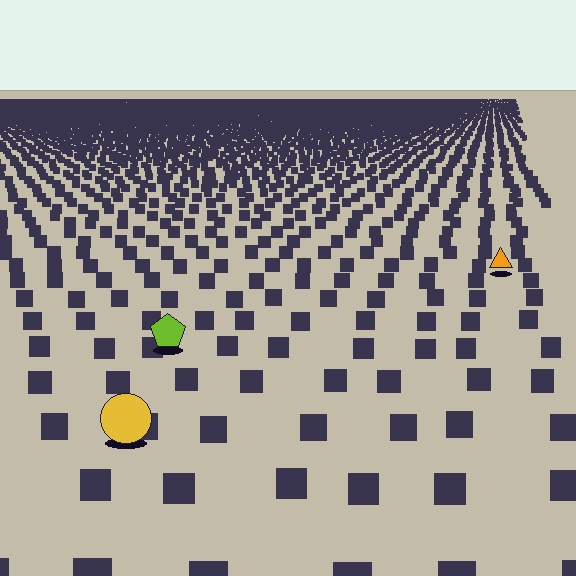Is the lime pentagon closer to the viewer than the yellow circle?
No. The yellow circle is closer — you can tell from the texture gradient: the ground texture is coarser near it.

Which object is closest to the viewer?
The yellow circle is closest. The texture marks near it are larger and more spread out.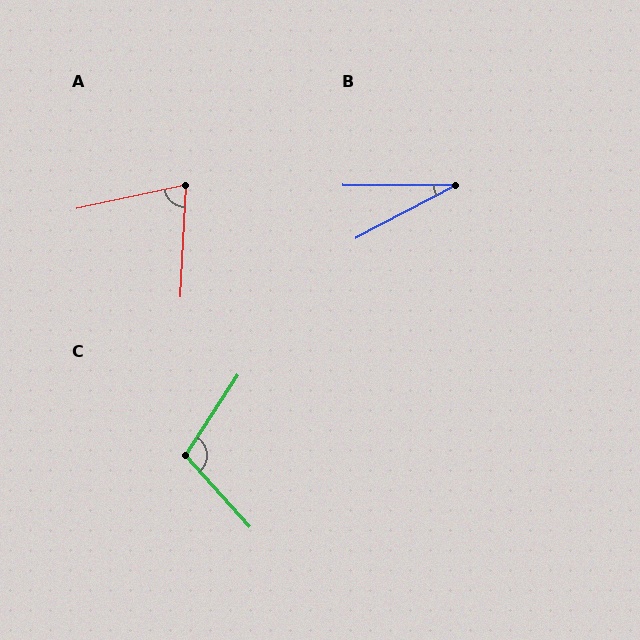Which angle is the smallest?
B, at approximately 28 degrees.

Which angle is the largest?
C, at approximately 105 degrees.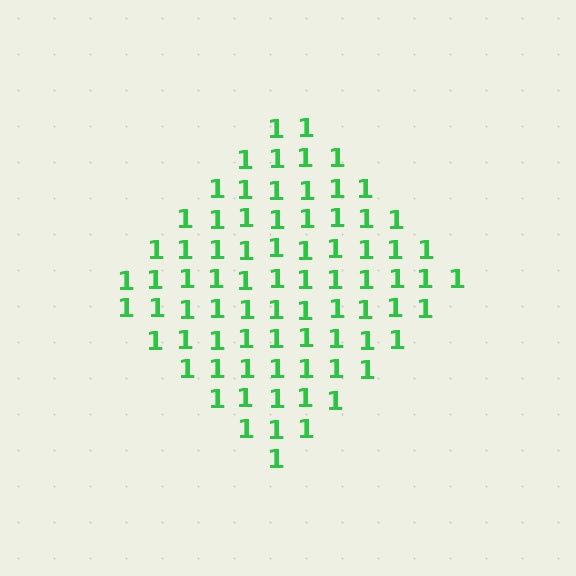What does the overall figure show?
The overall figure shows a diamond.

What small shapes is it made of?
It is made of small digit 1's.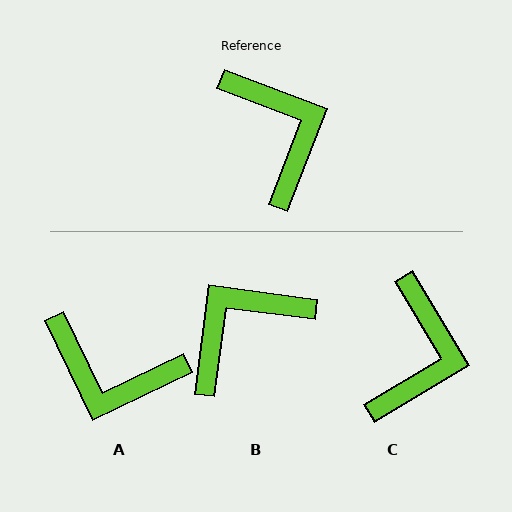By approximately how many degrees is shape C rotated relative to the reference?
Approximately 38 degrees clockwise.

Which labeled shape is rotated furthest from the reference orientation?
A, about 133 degrees away.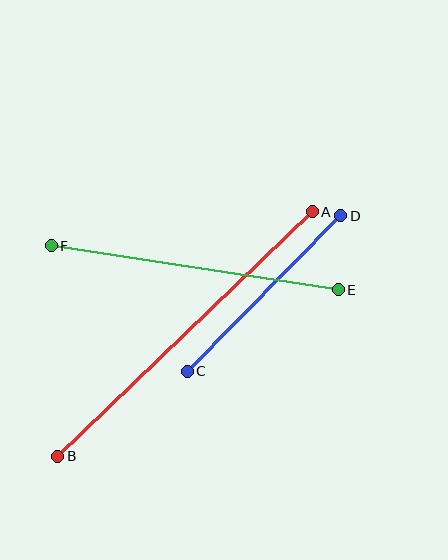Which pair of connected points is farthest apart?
Points A and B are farthest apart.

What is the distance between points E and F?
The distance is approximately 291 pixels.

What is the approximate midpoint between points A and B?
The midpoint is at approximately (185, 334) pixels.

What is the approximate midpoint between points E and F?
The midpoint is at approximately (195, 268) pixels.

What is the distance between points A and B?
The distance is approximately 353 pixels.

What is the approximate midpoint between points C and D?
The midpoint is at approximately (264, 294) pixels.